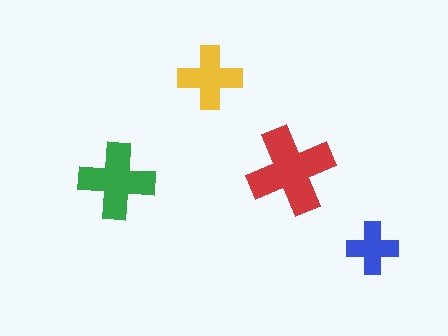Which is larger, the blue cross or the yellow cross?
The yellow one.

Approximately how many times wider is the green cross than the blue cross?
About 1.5 times wider.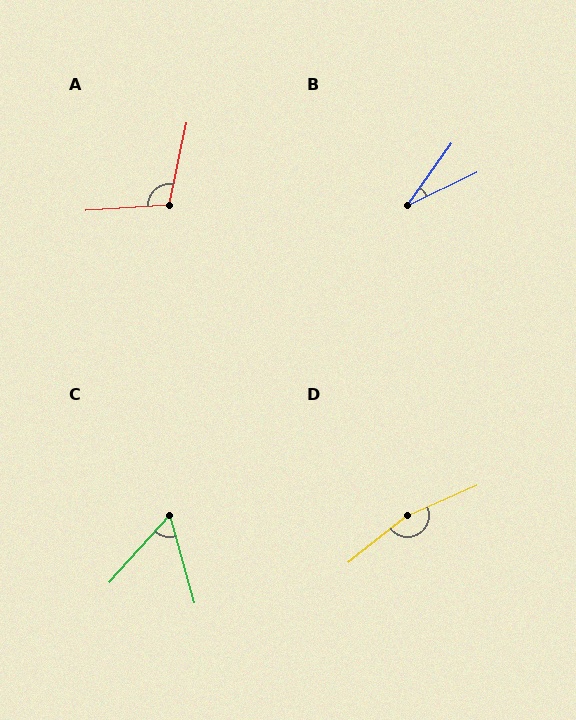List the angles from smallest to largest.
B (28°), C (57°), A (105°), D (165°).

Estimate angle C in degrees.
Approximately 57 degrees.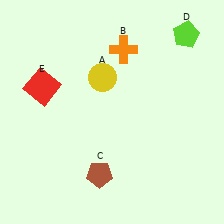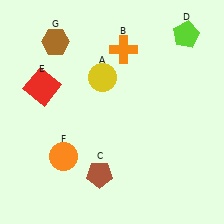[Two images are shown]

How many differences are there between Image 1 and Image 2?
There are 2 differences between the two images.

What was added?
An orange circle (F), a brown hexagon (G) were added in Image 2.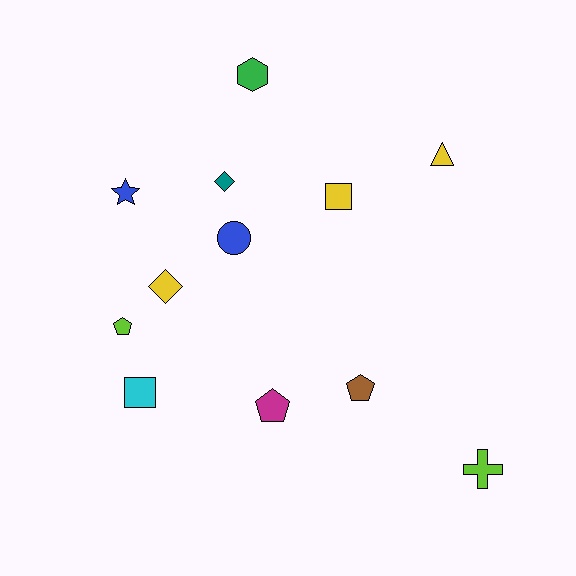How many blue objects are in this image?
There are 2 blue objects.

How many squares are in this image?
There are 2 squares.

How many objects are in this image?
There are 12 objects.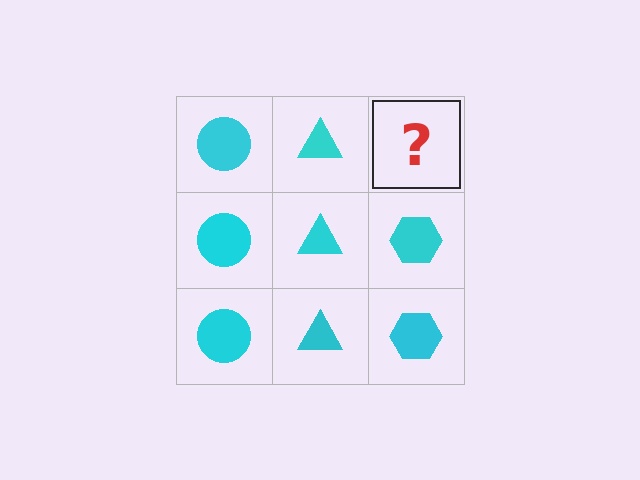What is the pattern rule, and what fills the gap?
The rule is that each column has a consistent shape. The gap should be filled with a cyan hexagon.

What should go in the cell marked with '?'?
The missing cell should contain a cyan hexagon.